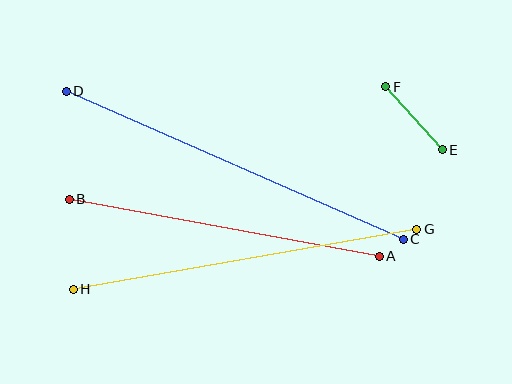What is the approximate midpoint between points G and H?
The midpoint is at approximately (245, 259) pixels.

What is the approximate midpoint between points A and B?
The midpoint is at approximately (224, 228) pixels.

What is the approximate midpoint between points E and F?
The midpoint is at approximately (414, 118) pixels.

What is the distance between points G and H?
The distance is approximately 349 pixels.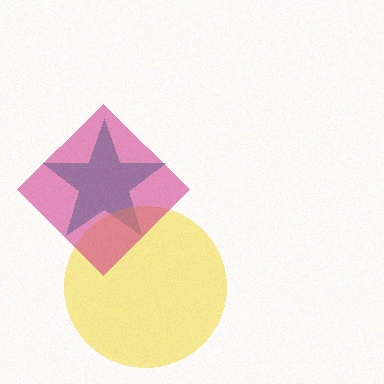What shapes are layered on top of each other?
The layered shapes are: a teal star, a yellow circle, a magenta diamond.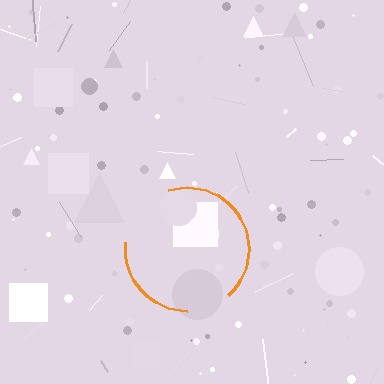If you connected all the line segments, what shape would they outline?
They would outline a circle.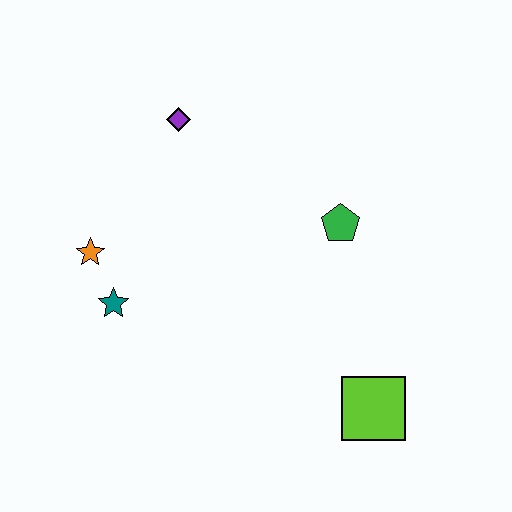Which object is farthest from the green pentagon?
The orange star is farthest from the green pentagon.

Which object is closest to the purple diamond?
The orange star is closest to the purple diamond.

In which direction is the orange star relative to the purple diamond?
The orange star is below the purple diamond.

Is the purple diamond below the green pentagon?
No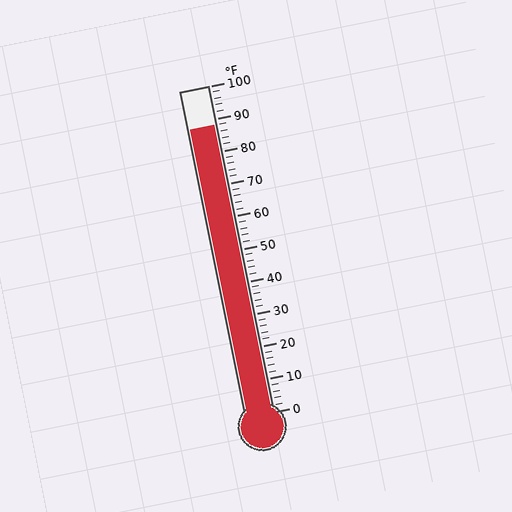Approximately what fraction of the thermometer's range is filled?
The thermometer is filled to approximately 90% of its range.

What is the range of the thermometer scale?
The thermometer scale ranges from 0°F to 100°F.